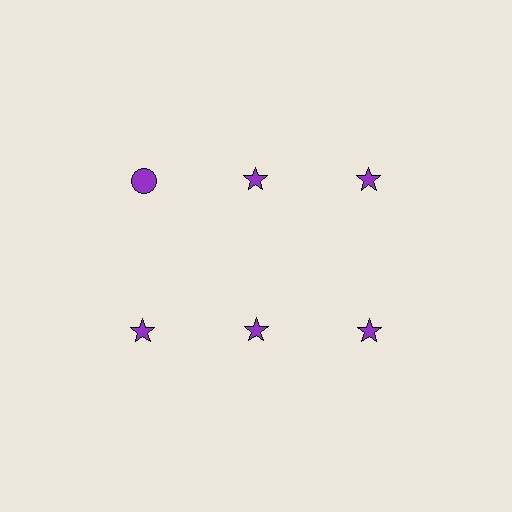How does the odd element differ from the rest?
It has a different shape: circle instead of star.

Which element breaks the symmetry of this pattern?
The purple circle in the top row, leftmost column breaks the symmetry. All other shapes are purple stars.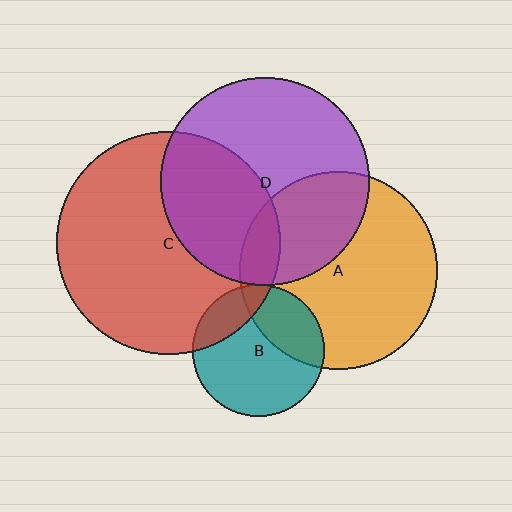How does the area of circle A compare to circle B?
Approximately 2.3 times.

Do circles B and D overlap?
Yes.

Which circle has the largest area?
Circle C (red).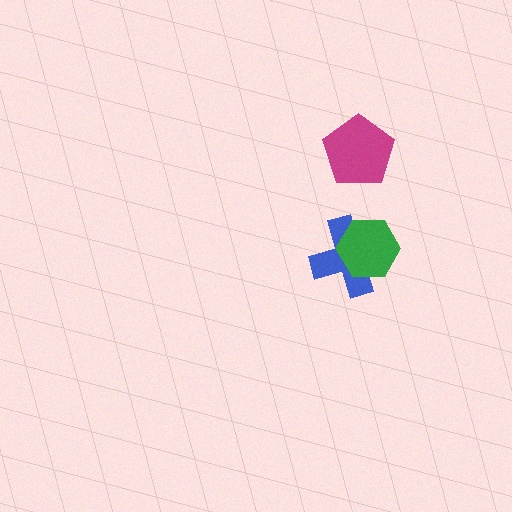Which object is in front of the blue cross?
The green hexagon is in front of the blue cross.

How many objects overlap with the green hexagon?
1 object overlaps with the green hexagon.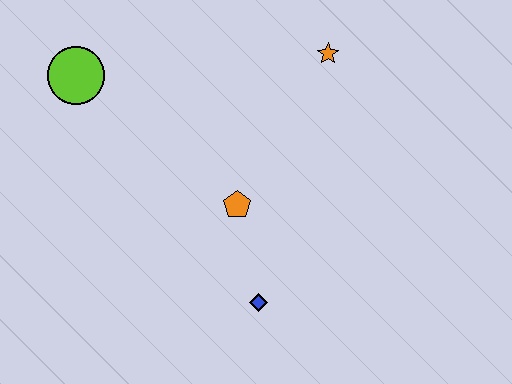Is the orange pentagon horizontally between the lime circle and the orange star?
Yes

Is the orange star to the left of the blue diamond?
No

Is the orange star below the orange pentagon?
No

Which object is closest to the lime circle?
The orange pentagon is closest to the lime circle.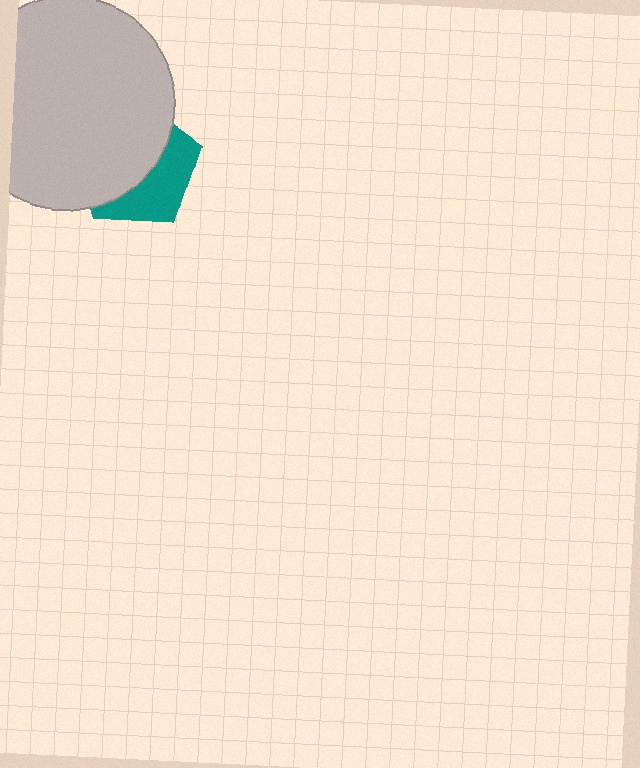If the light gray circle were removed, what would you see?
You would see the complete teal pentagon.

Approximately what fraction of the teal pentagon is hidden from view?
Roughly 60% of the teal pentagon is hidden behind the light gray circle.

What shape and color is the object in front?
The object in front is a light gray circle.